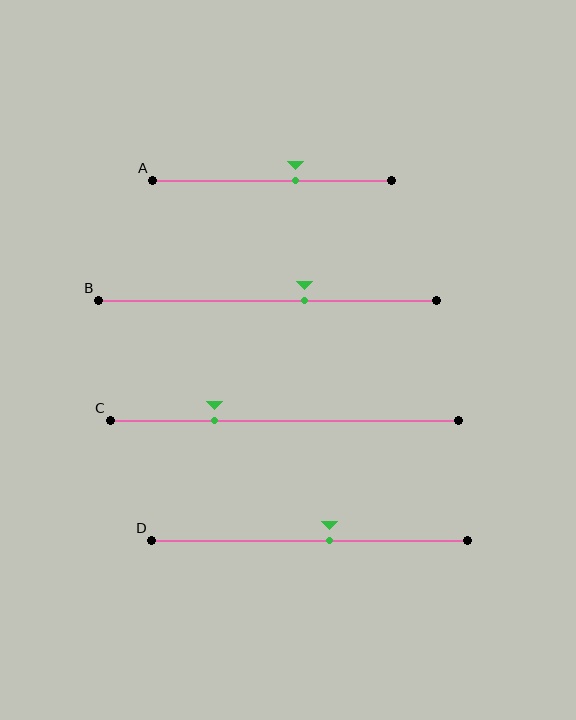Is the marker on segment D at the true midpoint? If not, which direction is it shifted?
No, the marker on segment D is shifted to the right by about 6% of the segment length.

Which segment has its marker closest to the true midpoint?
Segment D has its marker closest to the true midpoint.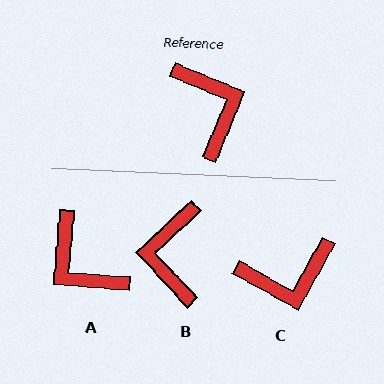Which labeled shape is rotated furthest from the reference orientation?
A, about 162 degrees away.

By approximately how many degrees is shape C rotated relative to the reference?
Approximately 97 degrees clockwise.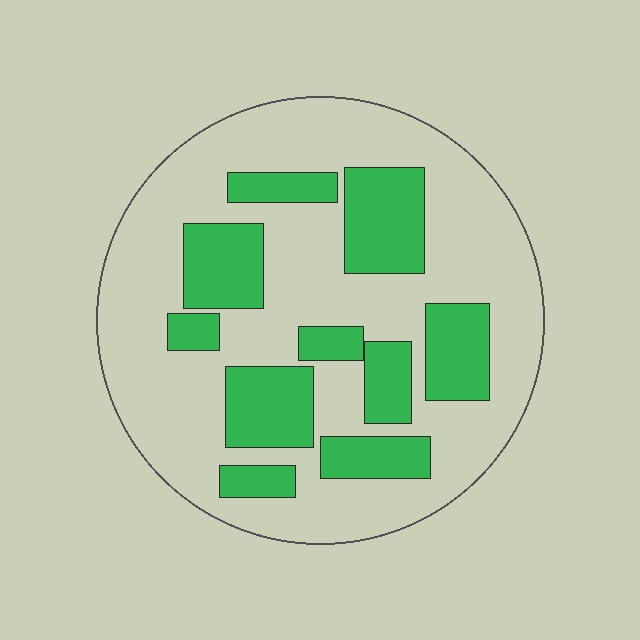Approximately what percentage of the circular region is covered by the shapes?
Approximately 30%.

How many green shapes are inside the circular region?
10.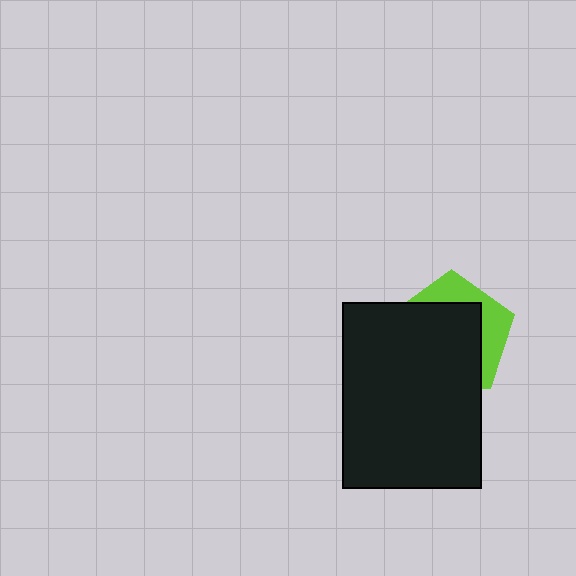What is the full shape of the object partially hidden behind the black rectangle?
The partially hidden object is a lime pentagon.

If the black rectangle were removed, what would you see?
You would see the complete lime pentagon.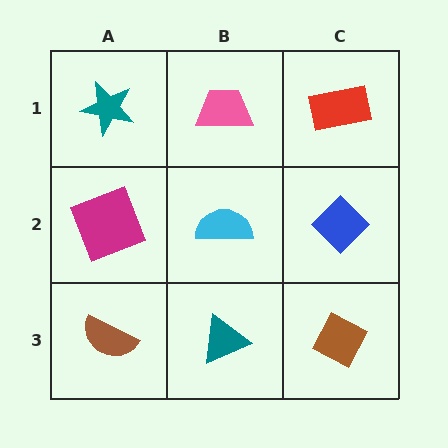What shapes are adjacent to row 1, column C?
A blue diamond (row 2, column C), a pink trapezoid (row 1, column B).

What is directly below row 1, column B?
A cyan semicircle.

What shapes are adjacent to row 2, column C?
A red rectangle (row 1, column C), a brown diamond (row 3, column C), a cyan semicircle (row 2, column B).